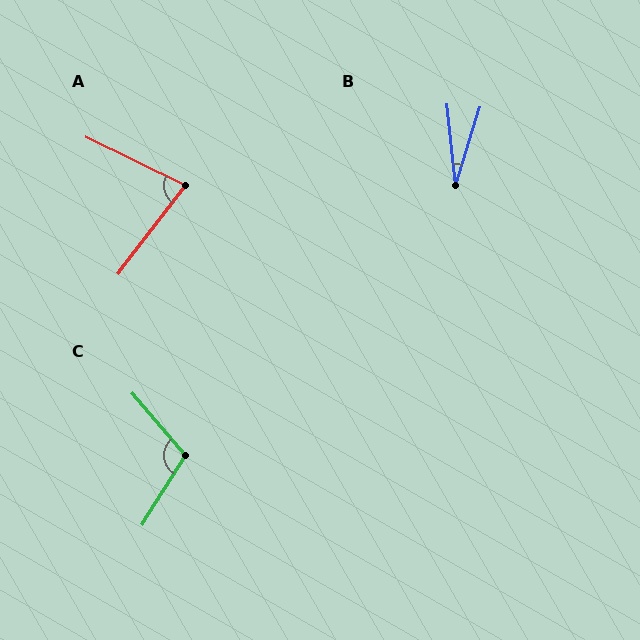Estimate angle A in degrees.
Approximately 79 degrees.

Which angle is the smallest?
B, at approximately 23 degrees.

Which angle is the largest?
C, at approximately 107 degrees.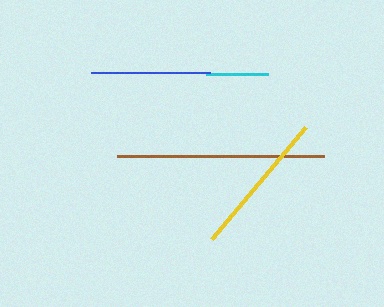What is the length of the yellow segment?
The yellow segment is approximately 146 pixels long.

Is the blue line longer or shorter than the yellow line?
The yellow line is longer than the blue line.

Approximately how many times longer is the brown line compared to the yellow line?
The brown line is approximately 1.4 times the length of the yellow line.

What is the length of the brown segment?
The brown segment is approximately 206 pixels long.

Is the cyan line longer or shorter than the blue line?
The blue line is longer than the cyan line.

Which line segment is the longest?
The brown line is the longest at approximately 206 pixels.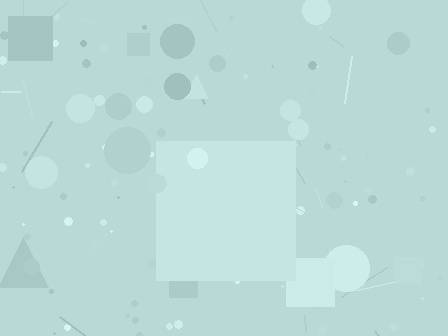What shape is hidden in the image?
A square is hidden in the image.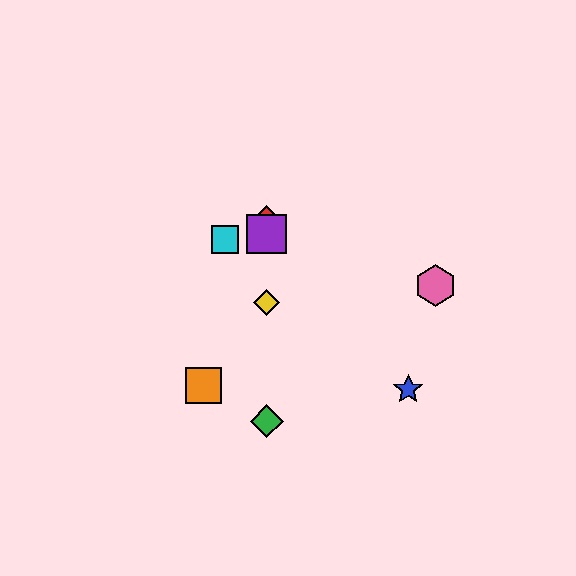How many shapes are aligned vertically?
4 shapes (the red diamond, the green diamond, the yellow diamond, the purple square) are aligned vertically.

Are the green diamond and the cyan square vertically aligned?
No, the green diamond is at x≈267 and the cyan square is at x≈225.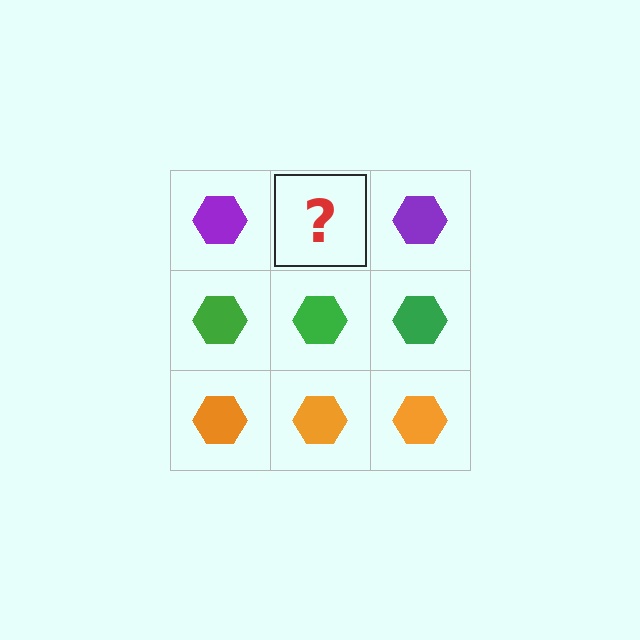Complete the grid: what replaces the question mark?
The question mark should be replaced with a purple hexagon.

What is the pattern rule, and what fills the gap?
The rule is that each row has a consistent color. The gap should be filled with a purple hexagon.